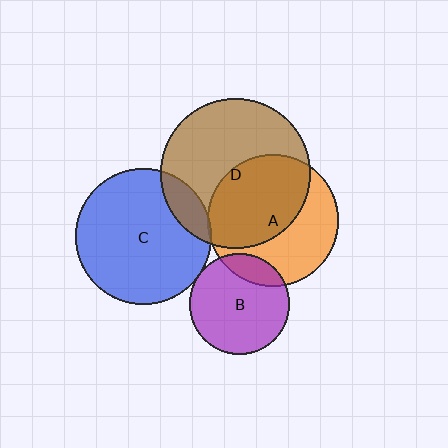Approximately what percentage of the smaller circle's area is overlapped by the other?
Approximately 5%.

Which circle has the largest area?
Circle D (brown).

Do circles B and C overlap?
Yes.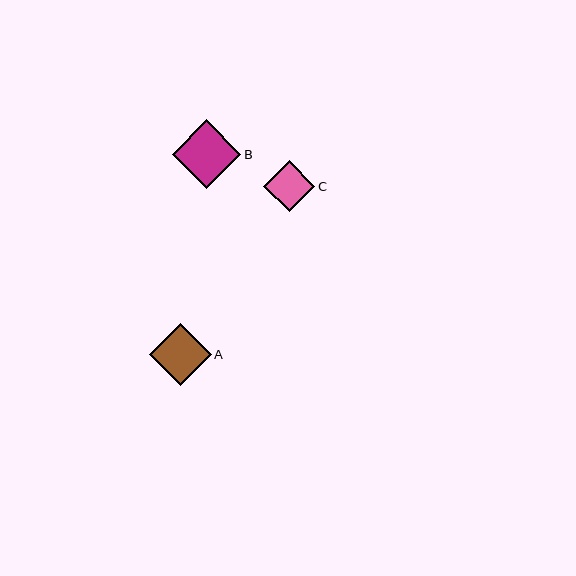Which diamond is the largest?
Diamond B is the largest with a size of approximately 69 pixels.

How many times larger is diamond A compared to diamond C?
Diamond A is approximately 1.2 times the size of diamond C.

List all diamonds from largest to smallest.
From largest to smallest: B, A, C.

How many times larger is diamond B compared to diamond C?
Diamond B is approximately 1.3 times the size of diamond C.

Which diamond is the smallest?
Diamond C is the smallest with a size of approximately 51 pixels.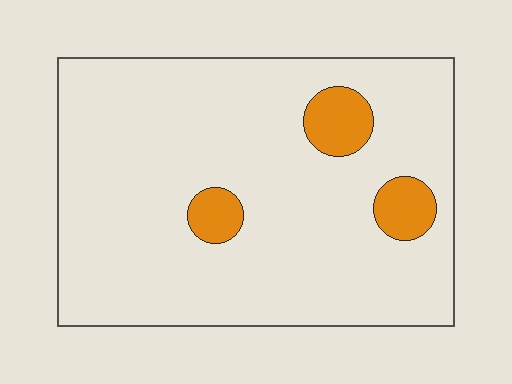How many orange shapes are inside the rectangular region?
3.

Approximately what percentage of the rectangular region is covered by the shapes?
Approximately 10%.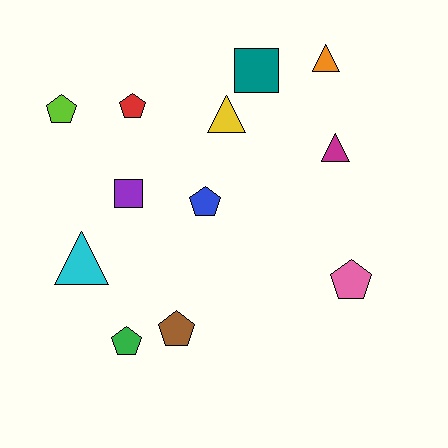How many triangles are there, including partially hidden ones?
There are 4 triangles.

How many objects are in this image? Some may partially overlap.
There are 12 objects.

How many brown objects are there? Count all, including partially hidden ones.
There is 1 brown object.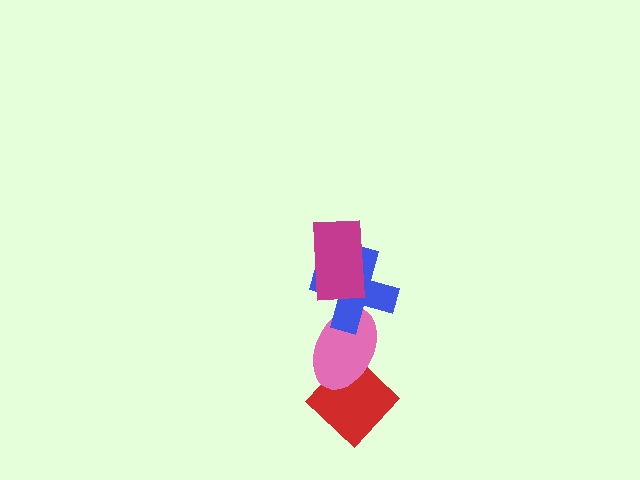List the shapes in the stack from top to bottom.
From top to bottom: the magenta rectangle, the blue cross, the pink ellipse, the red diamond.